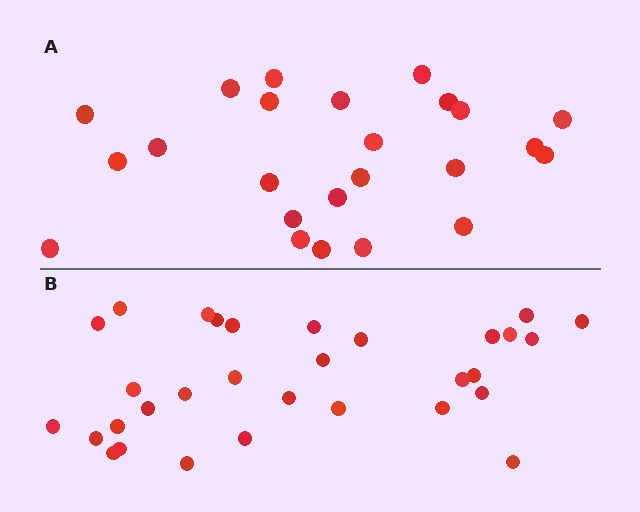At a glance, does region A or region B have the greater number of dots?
Region B (the bottom region) has more dots.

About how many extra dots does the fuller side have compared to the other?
Region B has roughly 8 or so more dots than region A.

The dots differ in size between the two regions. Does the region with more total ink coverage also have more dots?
No. Region A has more total ink coverage because its dots are larger, but region B actually contains more individual dots. Total area can be misleading — the number of items is what matters here.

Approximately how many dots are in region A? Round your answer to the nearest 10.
About 20 dots. (The exact count is 24, which rounds to 20.)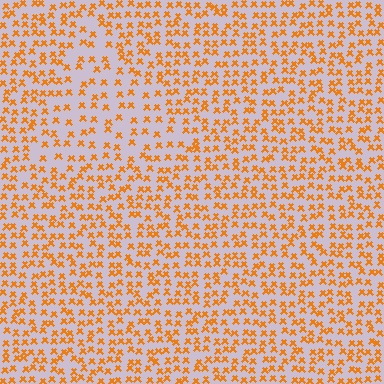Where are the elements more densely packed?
The elements are more densely packed outside the triangle boundary.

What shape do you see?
I see a triangle.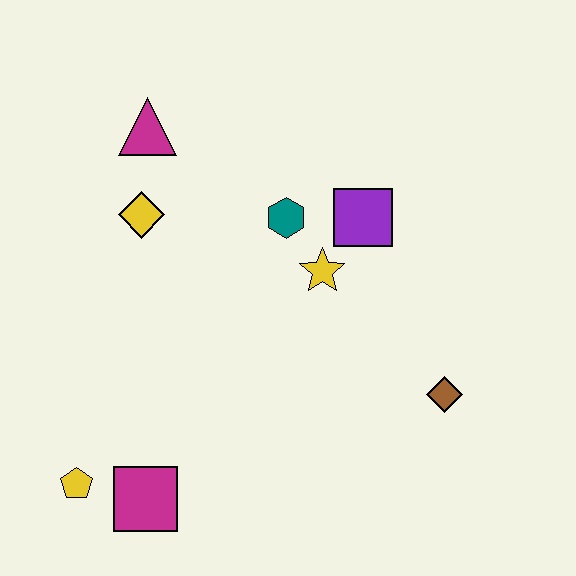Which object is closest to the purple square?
The yellow star is closest to the purple square.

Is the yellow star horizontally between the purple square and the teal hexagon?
Yes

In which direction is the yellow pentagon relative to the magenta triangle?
The yellow pentagon is below the magenta triangle.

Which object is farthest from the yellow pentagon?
The purple square is farthest from the yellow pentagon.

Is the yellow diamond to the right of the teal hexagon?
No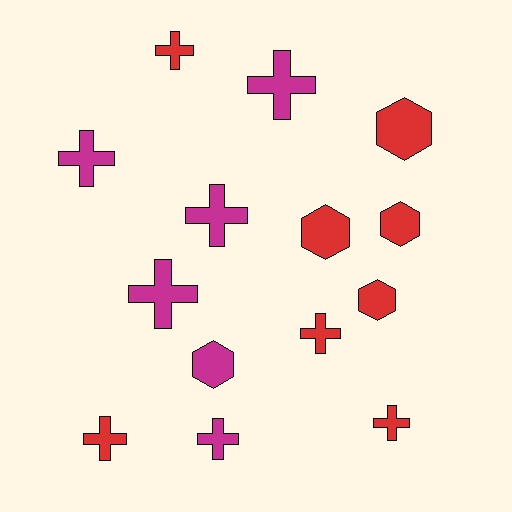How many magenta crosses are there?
There are 5 magenta crosses.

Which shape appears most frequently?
Cross, with 9 objects.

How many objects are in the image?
There are 14 objects.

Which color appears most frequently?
Red, with 8 objects.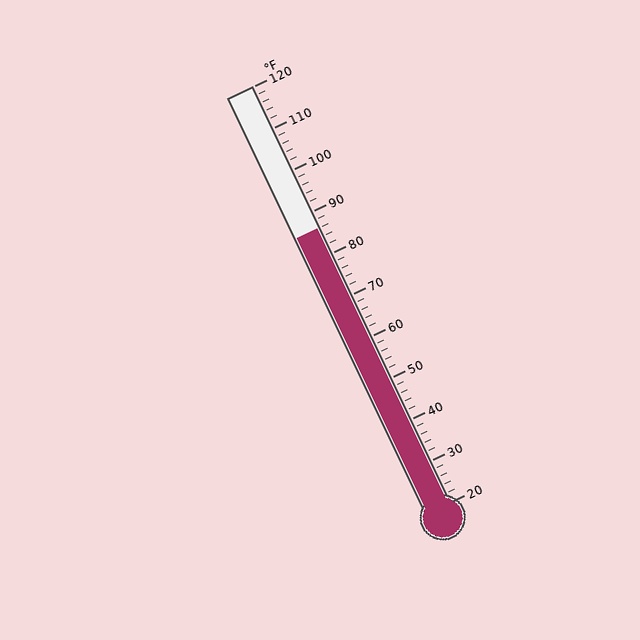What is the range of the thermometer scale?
The thermometer scale ranges from 20°F to 120°F.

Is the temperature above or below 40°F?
The temperature is above 40°F.